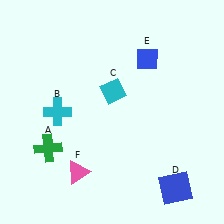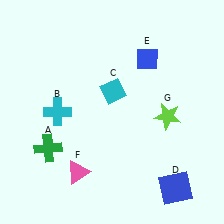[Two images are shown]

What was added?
A lime star (G) was added in Image 2.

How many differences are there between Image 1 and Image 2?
There is 1 difference between the two images.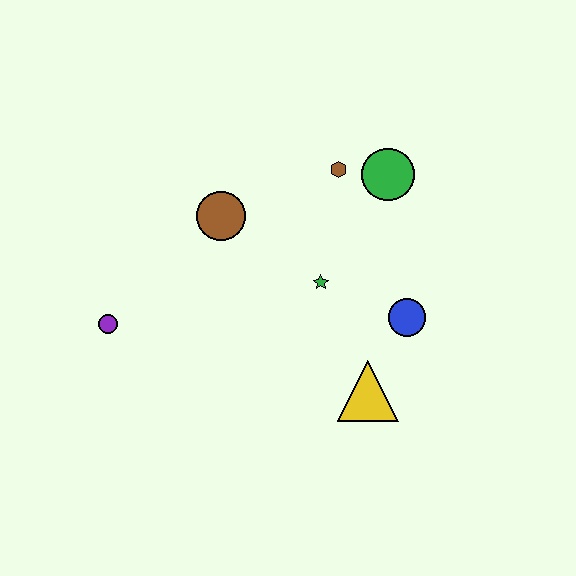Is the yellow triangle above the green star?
No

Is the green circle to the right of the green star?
Yes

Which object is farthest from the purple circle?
The green circle is farthest from the purple circle.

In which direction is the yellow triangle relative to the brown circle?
The yellow triangle is below the brown circle.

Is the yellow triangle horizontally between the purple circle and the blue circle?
Yes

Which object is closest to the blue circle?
The yellow triangle is closest to the blue circle.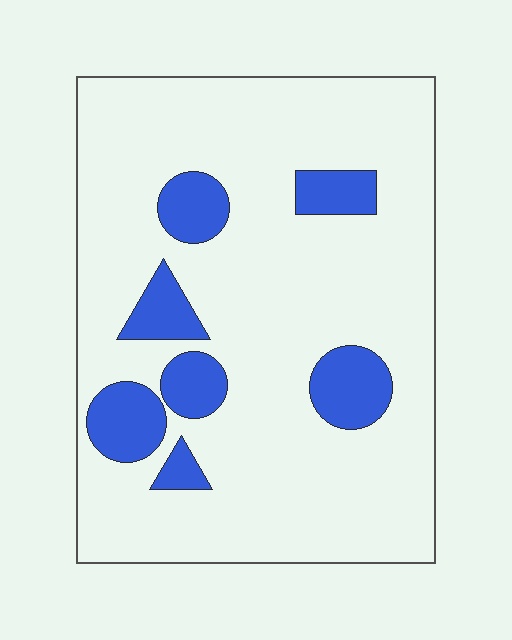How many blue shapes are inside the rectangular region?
7.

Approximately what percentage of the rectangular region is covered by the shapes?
Approximately 15%.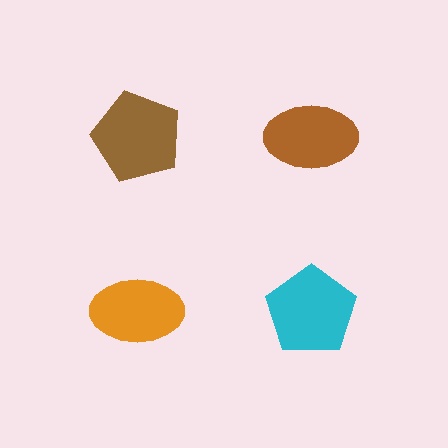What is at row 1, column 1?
A brown pentagon.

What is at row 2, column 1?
An orange ellipse.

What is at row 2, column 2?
A cyan pentagon.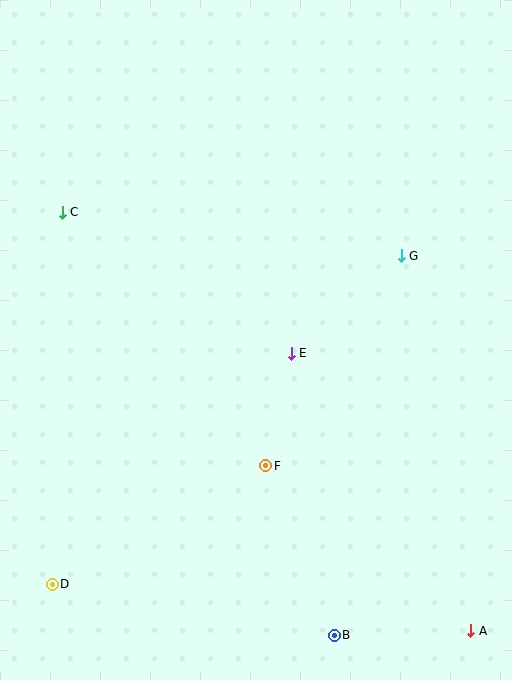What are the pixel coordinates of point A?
Point A is at (471, 631).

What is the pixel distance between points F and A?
The distance between F and A is 263 pixels.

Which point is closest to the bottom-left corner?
Point D is closest to the bottom-left corner.